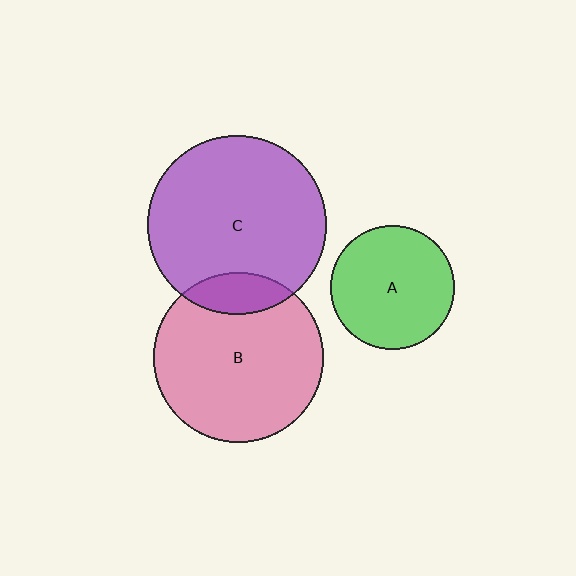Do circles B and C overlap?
Yes.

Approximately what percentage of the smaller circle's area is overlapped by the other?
Approximately 15%.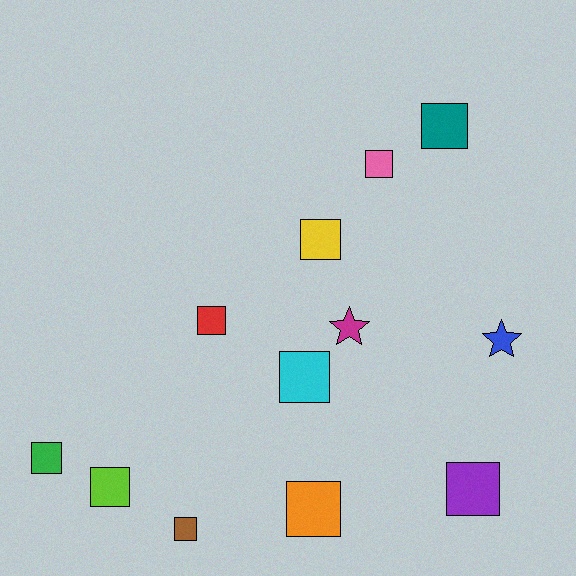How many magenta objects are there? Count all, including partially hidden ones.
There is 1 magenta object.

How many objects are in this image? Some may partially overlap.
There are 12 objects.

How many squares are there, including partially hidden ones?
There are 10 squares.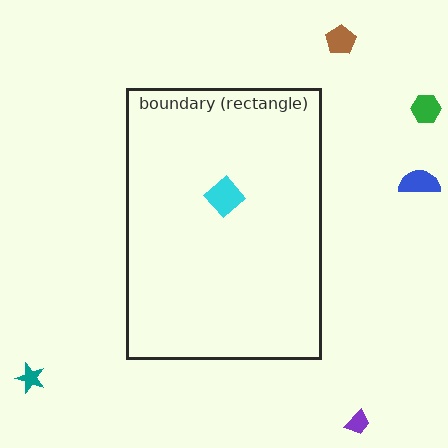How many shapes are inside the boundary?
1 inside, 5 outside.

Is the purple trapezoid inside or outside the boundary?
Outside.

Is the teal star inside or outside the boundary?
Outside.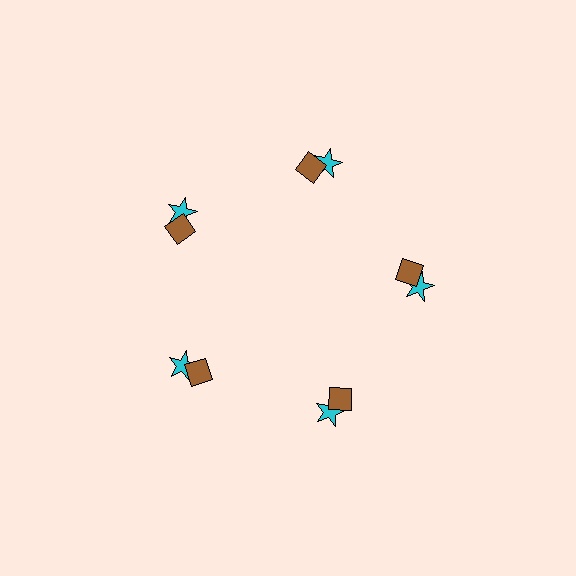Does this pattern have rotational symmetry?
Yes, this pattern has 5-fold rotational symmetry. It looks the same after rotating 72 degrees around the center.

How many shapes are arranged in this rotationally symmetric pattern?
There are 10 shapes, arranged in 5 groups of 2.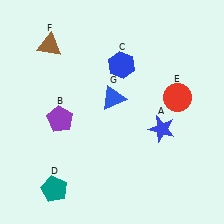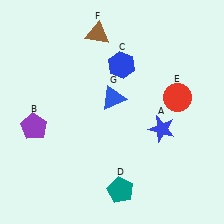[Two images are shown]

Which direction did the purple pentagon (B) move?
The purple pentagon (B) moved left.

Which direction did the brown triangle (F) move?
The brown triangle (F) moved right.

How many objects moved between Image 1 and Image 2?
3 objects moved between the two images.